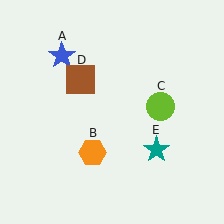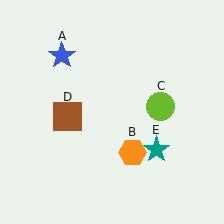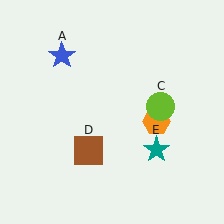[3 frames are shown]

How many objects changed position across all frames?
2 objects changed position: orange hexagon (object B), brown square (object D).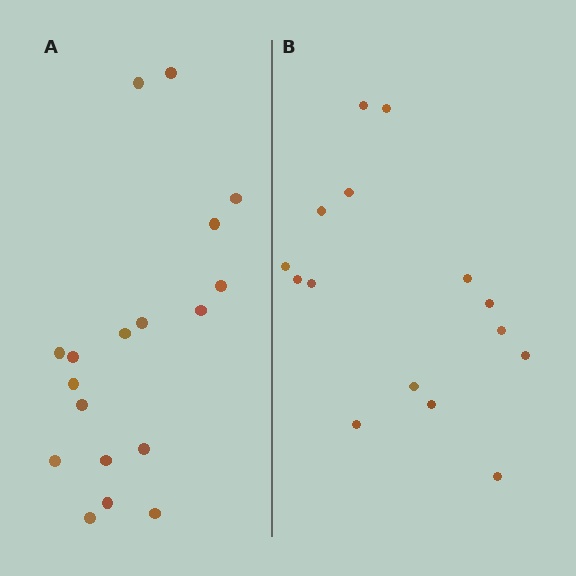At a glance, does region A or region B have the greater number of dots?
Region A (the left region) has more dots.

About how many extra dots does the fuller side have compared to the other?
Region A has just a few more — roughly 2 or 3 more dots than region B.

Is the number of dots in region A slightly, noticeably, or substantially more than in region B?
Region A has only slightly more — the two regions are fairly close. The ratio is roughly 1.2 to 1.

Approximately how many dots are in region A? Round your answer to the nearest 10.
About 20 dots. (The exact count is 18, which rounds to 20.)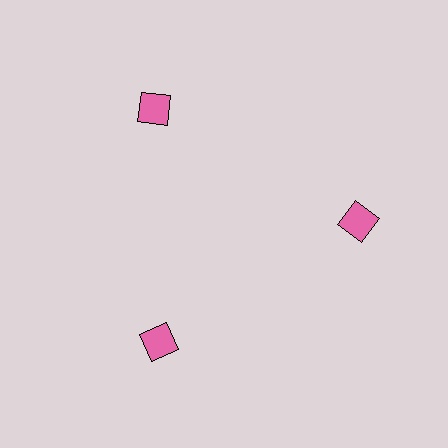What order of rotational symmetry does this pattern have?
This pattern has 3-fold rotational symmetry.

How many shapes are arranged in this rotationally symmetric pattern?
There are 3 shapes, arranged in 3 groups of 1.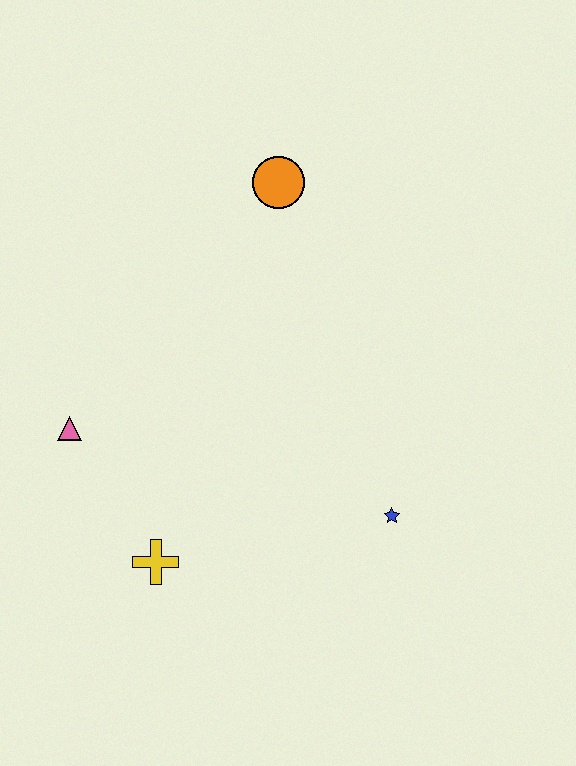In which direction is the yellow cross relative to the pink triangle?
The yellow cross is below the pink triangle.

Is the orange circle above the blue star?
Yes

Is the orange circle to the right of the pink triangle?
Yes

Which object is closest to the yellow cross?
The pink triangle is closest to the yellow cross.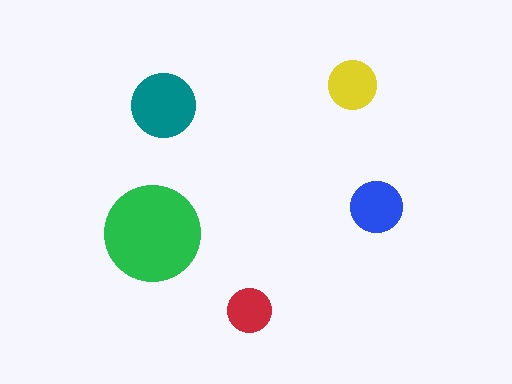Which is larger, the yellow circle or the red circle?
The yellow one.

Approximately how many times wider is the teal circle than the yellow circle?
About 1.5 times wider.